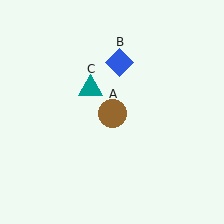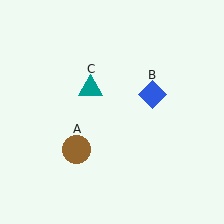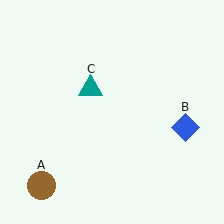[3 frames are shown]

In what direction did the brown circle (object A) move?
The brown circle (object A) moved down and to the left.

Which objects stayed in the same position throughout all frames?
Teal triangle (object C) remained stationary.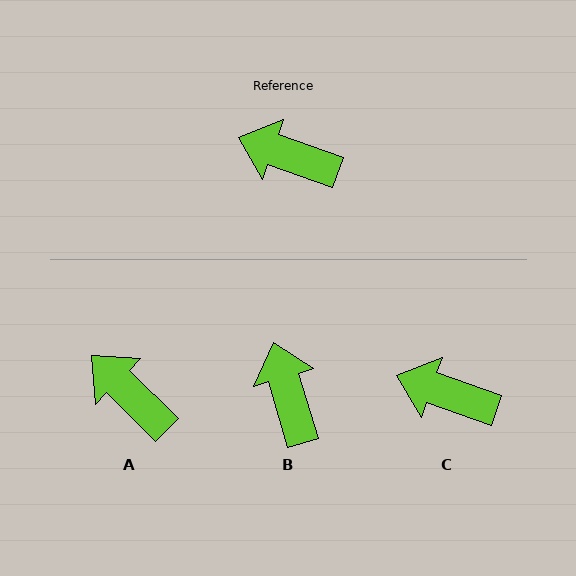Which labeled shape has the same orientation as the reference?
C.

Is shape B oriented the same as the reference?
No, it is off by about 54 degrees.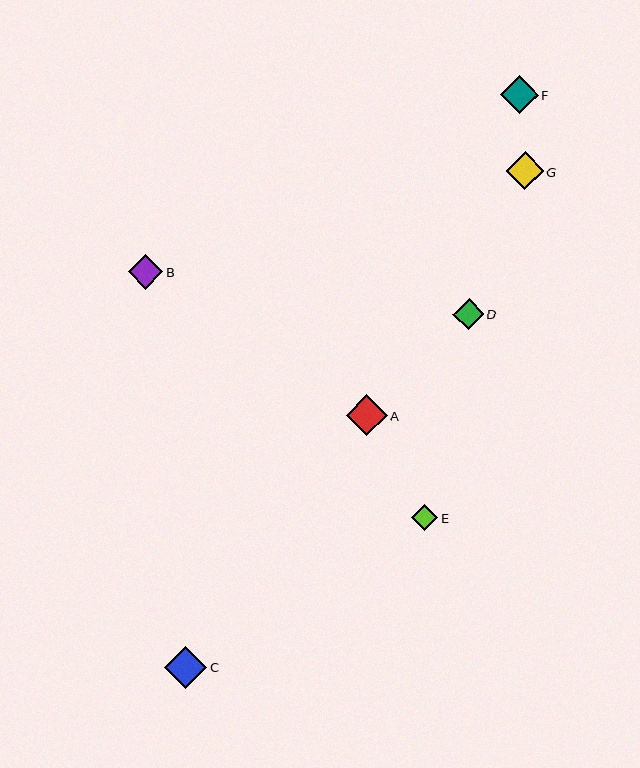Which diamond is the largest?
Diamond C is the largest with a size of approximately 42 pixels.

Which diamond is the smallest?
Diamond E is the smallest with a size of approximately 26 pixels.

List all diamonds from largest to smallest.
From largest to smallest: C, A, F, G, B, D, E.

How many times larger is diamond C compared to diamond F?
Diamond C is approximately 1.1 times the size of diamond F.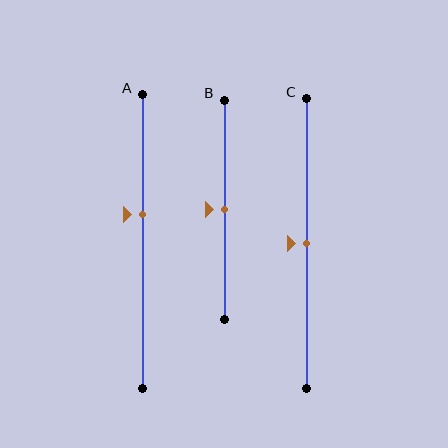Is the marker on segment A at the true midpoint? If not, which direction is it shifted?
No, the marker on segment A is shifted upward by about 9% of the segment length.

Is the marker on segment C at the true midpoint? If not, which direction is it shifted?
Yes, the marker on segment C is at the true midpoint.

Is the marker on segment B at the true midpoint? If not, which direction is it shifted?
Yes, the marker on segment B is at the true midpoint.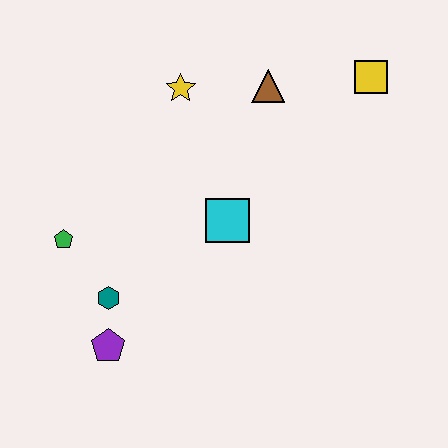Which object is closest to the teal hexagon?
The purple pentagon is closest to the teal hexagon.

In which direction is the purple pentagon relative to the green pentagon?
The purple pentagon is below the green pentagon.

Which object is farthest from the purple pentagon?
The yellow square is farthest from the purple pentagon.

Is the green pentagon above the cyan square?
No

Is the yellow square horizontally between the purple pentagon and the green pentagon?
No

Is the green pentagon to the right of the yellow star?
No